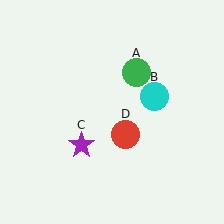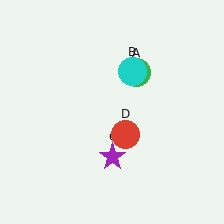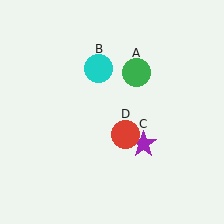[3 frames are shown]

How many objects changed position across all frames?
2 objects changed position: cyan circle (object B), purple star (object C).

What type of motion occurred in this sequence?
The cyan circle (object B), purple star (object C) rotated counterclockwise around the center of the scene.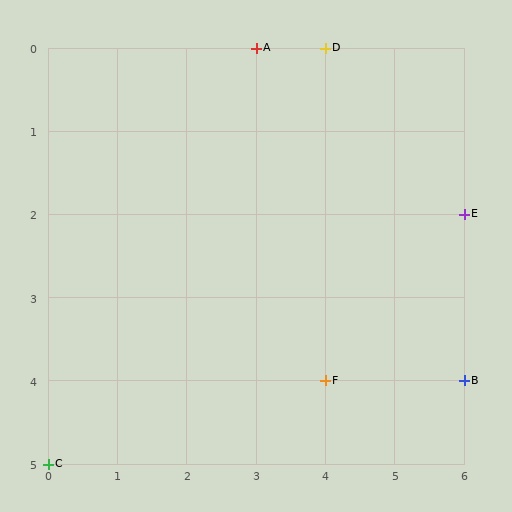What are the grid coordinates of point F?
Point F is at grid coordinates (4, 4).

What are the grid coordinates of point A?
Point A is at grid coordinates (3, 0).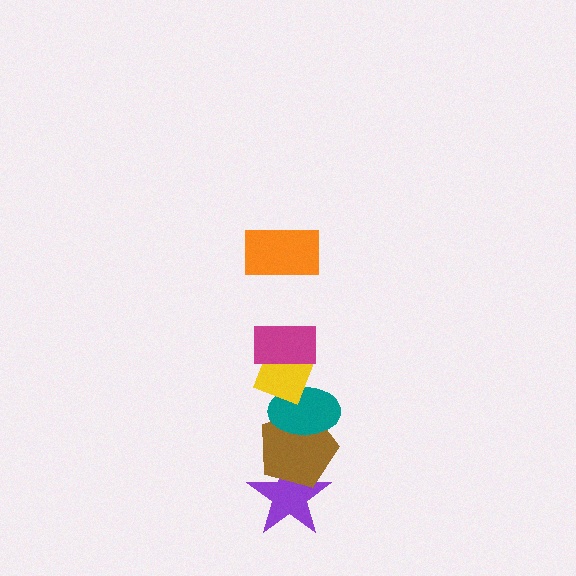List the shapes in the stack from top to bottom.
From top to bottom: the orange rectangle, the magenta rectangle, the yellow diamond, the teal ellipse, the brown pentagon, the purple star.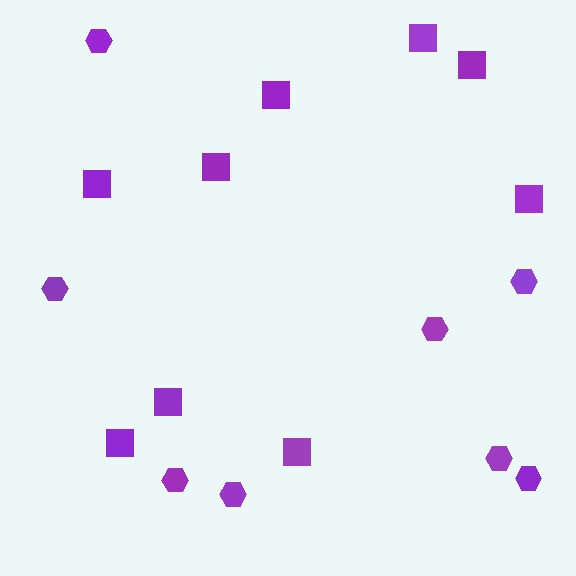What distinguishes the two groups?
There are 2 groups: one group of squares (9) and one group of hexagons (8).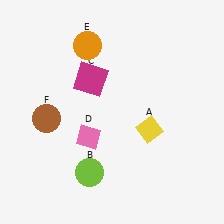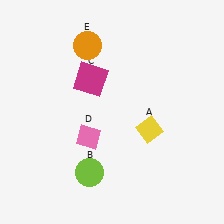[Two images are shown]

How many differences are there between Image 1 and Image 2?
There is 1 difference between the two images.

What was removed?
The brown circle (F) was removed in Image 2.